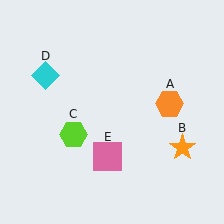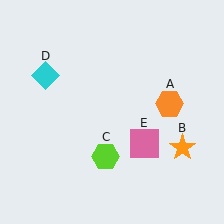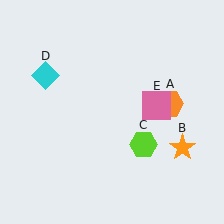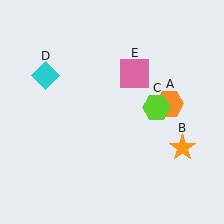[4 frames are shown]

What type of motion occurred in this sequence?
The lime hexagon (object C), pink square (object E) rotated counterclockwise around the center of the scene.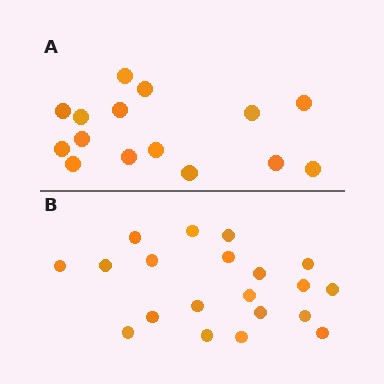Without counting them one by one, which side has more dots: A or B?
Region B (the bottom region) has more dots.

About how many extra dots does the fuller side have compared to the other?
Region B has about 5 more dots than region A.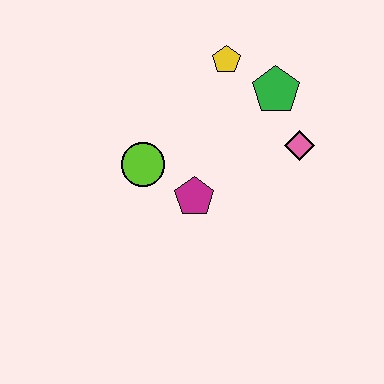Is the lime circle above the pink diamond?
No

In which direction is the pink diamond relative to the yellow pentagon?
The pink diamond is below the yellow pentagon.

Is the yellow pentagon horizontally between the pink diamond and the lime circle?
Yes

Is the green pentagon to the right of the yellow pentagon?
Yes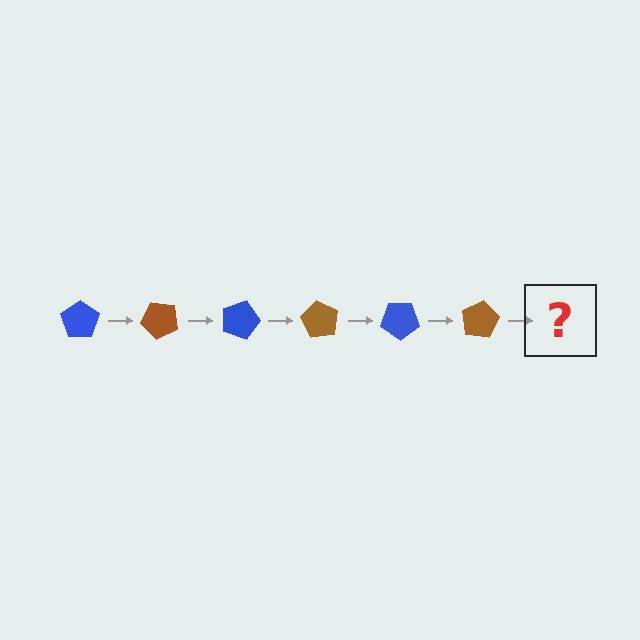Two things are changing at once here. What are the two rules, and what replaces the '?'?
The two rules are that it rotates 45 degrees each step and the color cycles through blue and brown. The '?' should be a blue pentagon, rotated 270 degrees from the start.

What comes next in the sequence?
The next element should be a blue pentagon, rotated 270 degrees from the start.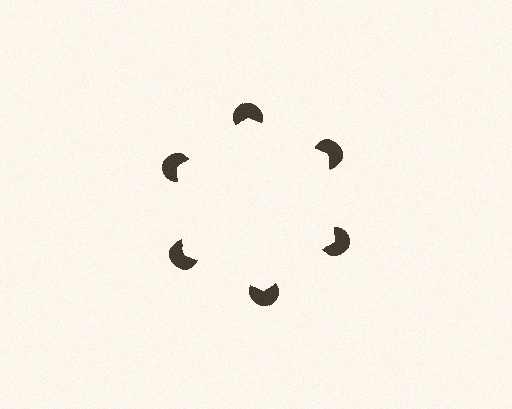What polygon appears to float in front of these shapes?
An illusory hexagon — its edges are inferred from the aligned wedge cuts in the pac-man discs, not physically drawn.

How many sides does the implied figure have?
6 sides.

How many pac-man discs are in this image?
There are 6 — one at each vertex of the illusory hexagon.